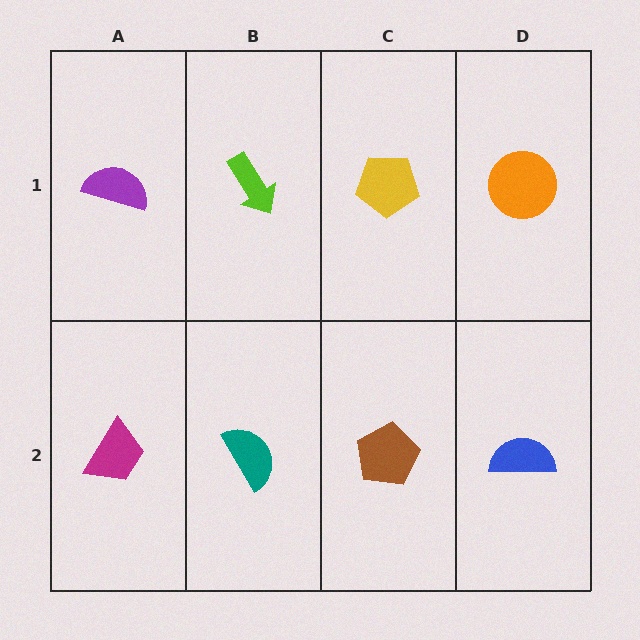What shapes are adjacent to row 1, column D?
A blue semicircle (row 2, column D), a yellow pentagon (row 1, column C).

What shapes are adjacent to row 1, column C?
A brown pentagon (row 2, column C), a lime arrow (row 1, column B), an orange circle (row 1, column D).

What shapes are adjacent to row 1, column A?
A magenta trapezoid (row 2, column A), a lime arrow (row 1, column B).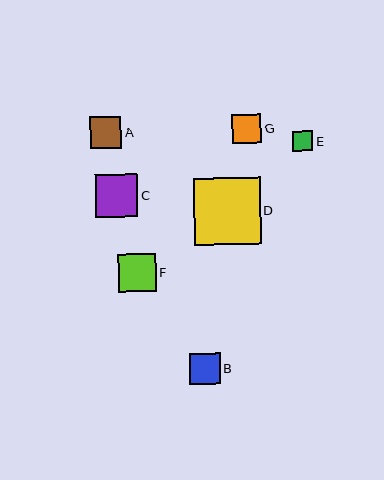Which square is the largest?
Square D is the largest with a size of approximately 67 pixels.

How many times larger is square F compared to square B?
Square F is approximately 1.2 times the size of square B.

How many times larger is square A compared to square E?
Square A is approximately 1.5 times the size of square E.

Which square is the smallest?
Square E is the smallest with a size of approximately 20 pixels.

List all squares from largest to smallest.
From largest to smallest: D, C, F, B, A, G, E.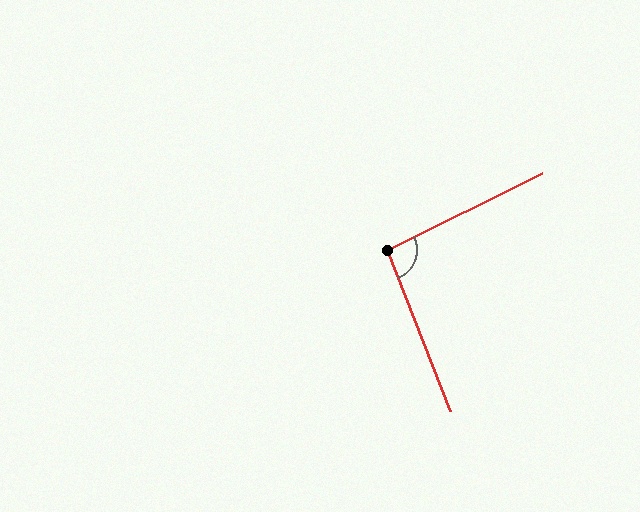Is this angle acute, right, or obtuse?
It is approximately a right angle.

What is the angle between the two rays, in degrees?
Approximately 95 degrees.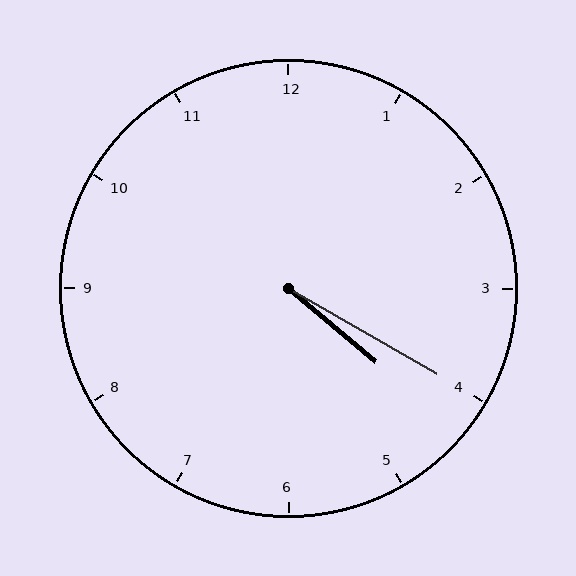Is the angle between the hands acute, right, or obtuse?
It is acute.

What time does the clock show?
4:20.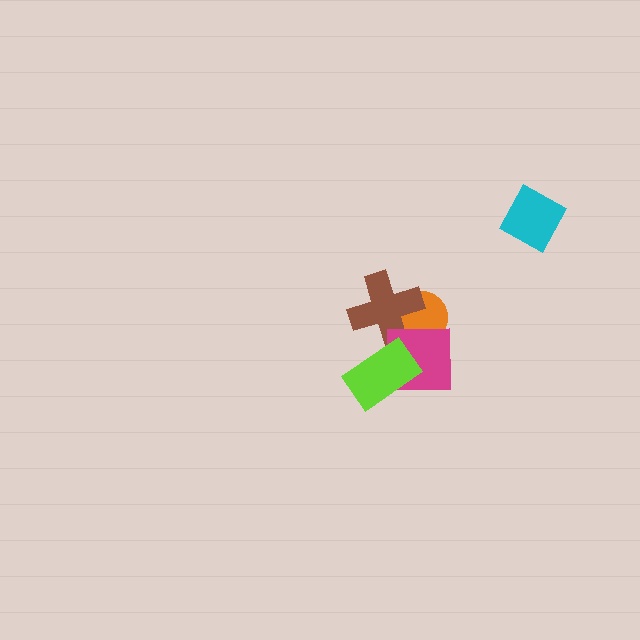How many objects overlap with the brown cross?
2 objects overlap with the brown cross.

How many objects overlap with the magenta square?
3 objects overlap with the magenta square.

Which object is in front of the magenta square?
The lime rectangle is in front of the magenta square.